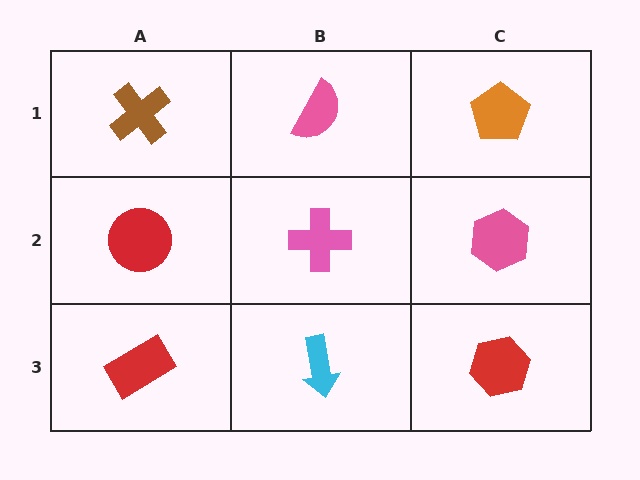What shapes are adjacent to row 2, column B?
A pink semicircle (row 1, column B), a cyan arrow (row 3, column B), a red circle (row 2, column A), a pink hexagon (row 2, column C).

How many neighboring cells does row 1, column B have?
3.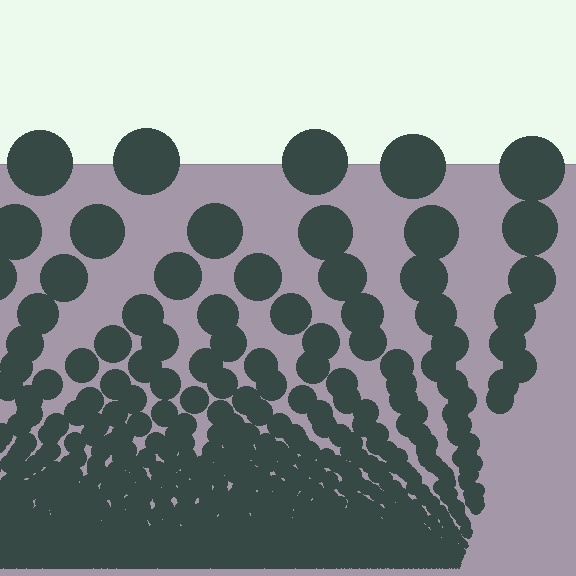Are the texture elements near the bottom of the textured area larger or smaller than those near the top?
Smaller. The gradient is inverted — elements near the bottom are smaller and denser.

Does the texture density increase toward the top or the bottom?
Density increases toward the bottom.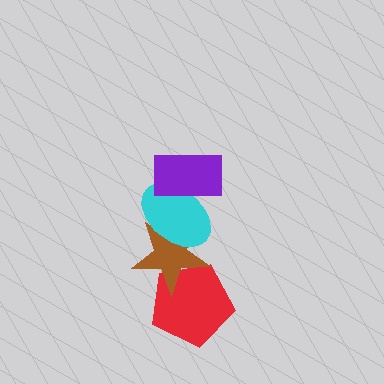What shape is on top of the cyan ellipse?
The purple rectangle is on top of the cyan ellipse.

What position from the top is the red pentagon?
The red pentagon is 4th from the top.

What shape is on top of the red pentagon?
The brown star is on top of the red pentagon.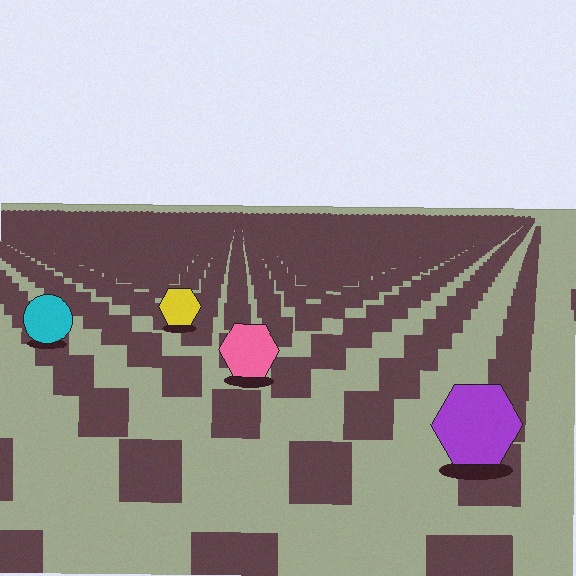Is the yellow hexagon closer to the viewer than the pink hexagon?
No. The pink hexagon is closer — you can tell from the texture gradient: the ground texture is coarser near it.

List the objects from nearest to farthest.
From nearest to farthest: the purple hexagon, the pink hexagon, the cyan circle, the yellow hexagon.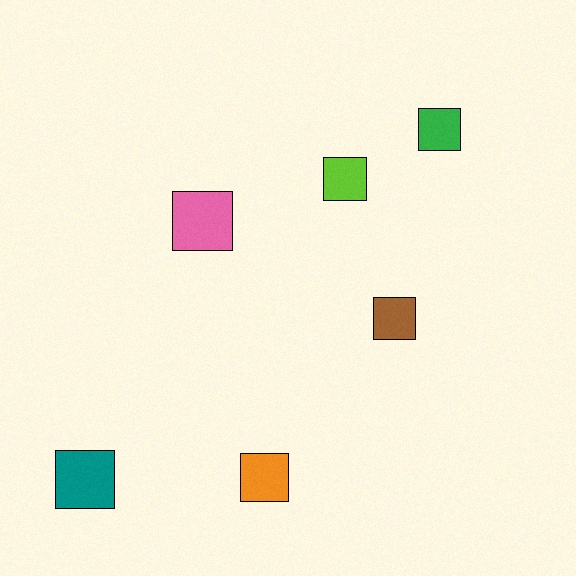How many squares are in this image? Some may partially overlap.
There are 6 squares.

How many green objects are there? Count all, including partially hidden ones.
There is 1 green object.